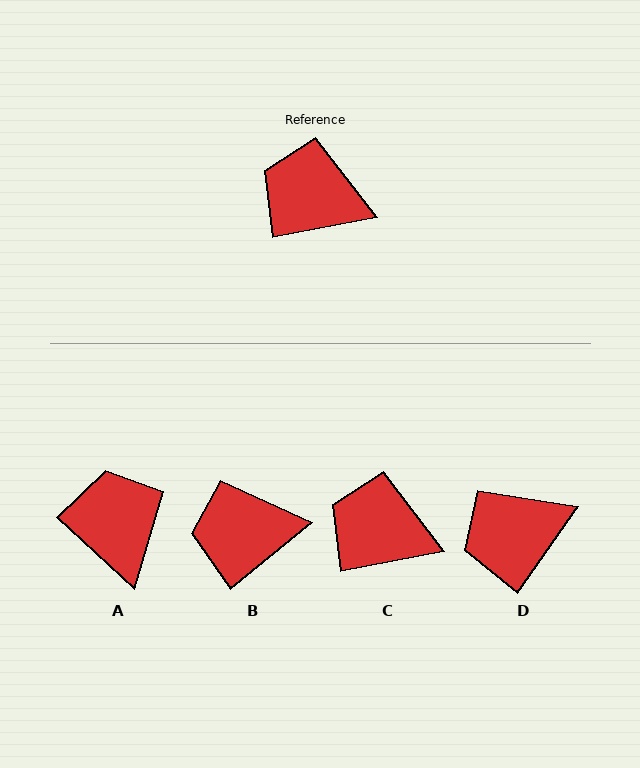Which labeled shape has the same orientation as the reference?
C.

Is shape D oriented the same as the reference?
No, it is off by about 44 degrees.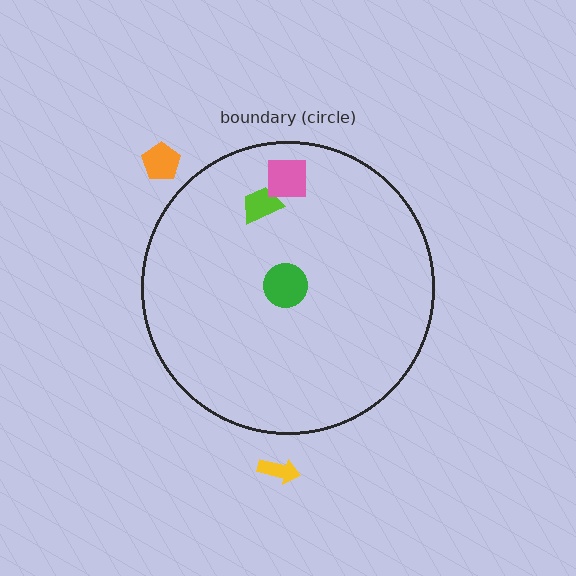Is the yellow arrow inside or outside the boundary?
Outside.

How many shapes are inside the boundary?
3 inside, 2 outside.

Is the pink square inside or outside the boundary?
Inside.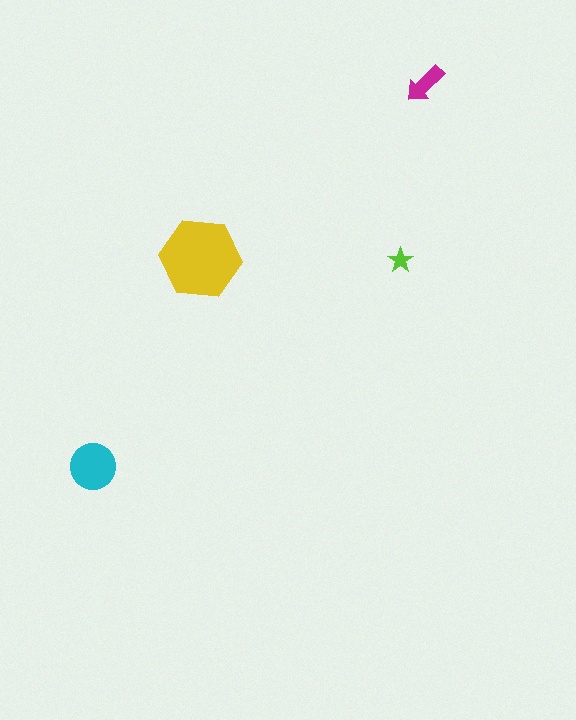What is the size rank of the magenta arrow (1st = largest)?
3rd.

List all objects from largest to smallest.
The yellow hexagon, the cyan circle, the magenta arrow, the lime star.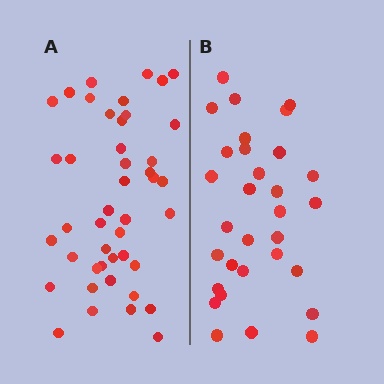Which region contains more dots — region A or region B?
Region A (the left region) has more dots.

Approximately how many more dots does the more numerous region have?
Region A has approximately 15 more dots than region B.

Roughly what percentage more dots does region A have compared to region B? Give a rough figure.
About 40% more.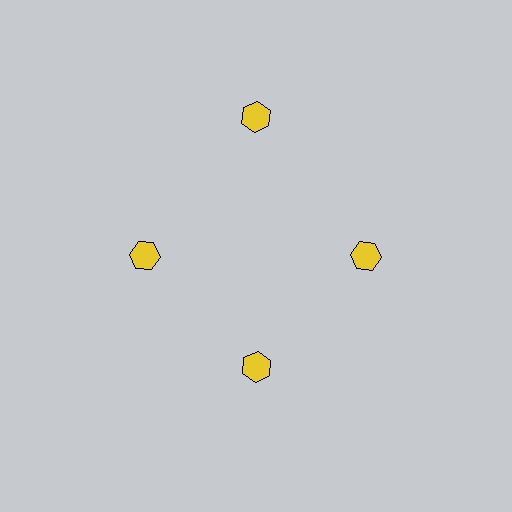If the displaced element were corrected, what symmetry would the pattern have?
It would have 4-fold rotational symmetry — the pattern would map onto itself every 90 degrees.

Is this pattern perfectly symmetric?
No. The 4 yellow hexagons are arranged in a ring, but one element near the 12 o'clock position is pushed outward from the center, breaking the 4-fold rotational symmetry.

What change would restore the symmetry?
The symmetry would be restored by moving it inward, back onto the ring so that all 4 hexagons sit at equal angles and equal distance from the center.